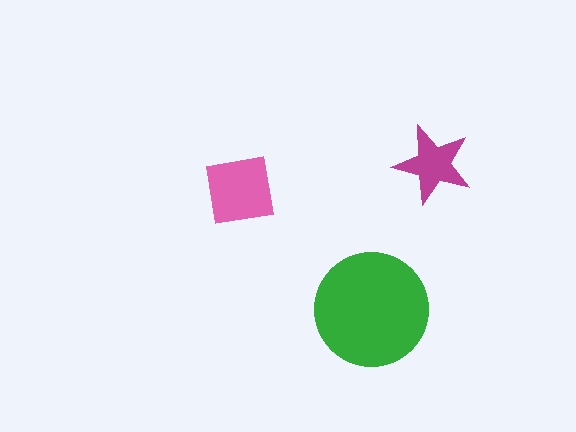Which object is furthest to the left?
The pink square is leftmost.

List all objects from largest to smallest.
The green circle, the pink square, the magenta star.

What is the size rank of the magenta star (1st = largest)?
3rd.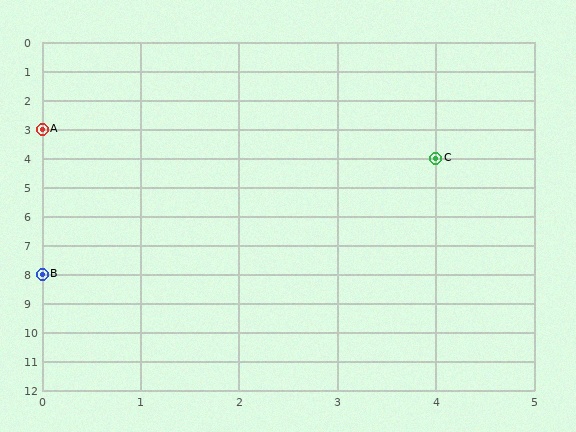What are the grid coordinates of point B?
Point B is at grid coordinates (0, 8).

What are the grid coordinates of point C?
Point C is at grid coordinates (4, 4).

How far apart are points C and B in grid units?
Points C and B are 4 columns and 4 rows apart (about 5.7 grid units diagonally).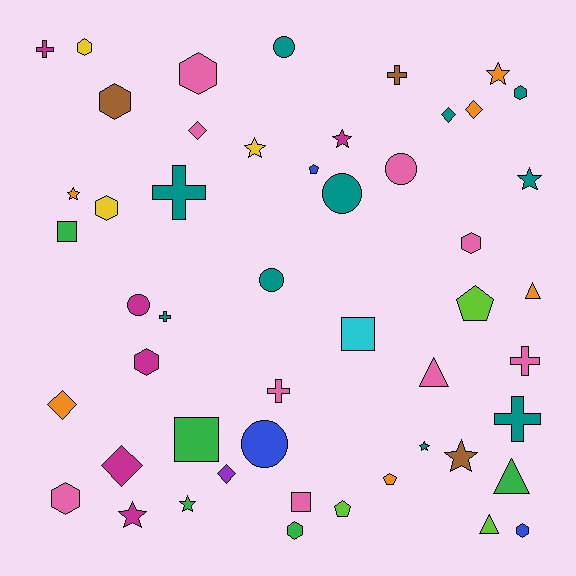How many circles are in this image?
There are 6 circles.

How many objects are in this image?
There are 50 objects.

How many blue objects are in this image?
There are 3 blue objects.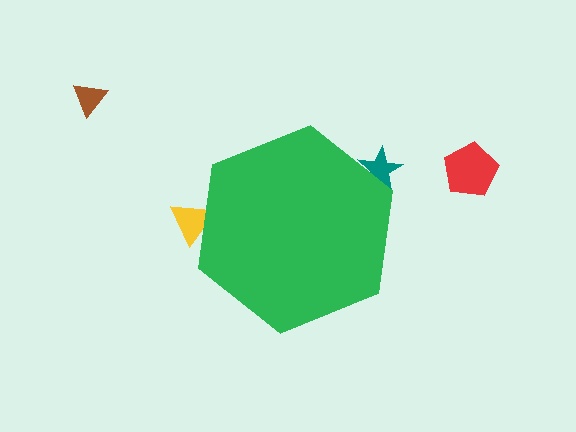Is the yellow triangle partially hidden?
Yes, the yellow triangle is partially hidden behind the green hexagon.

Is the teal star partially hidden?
Yes, the teal star is partially hidden behind the green hexagon.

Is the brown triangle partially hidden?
No, the brown triangle is fully visible.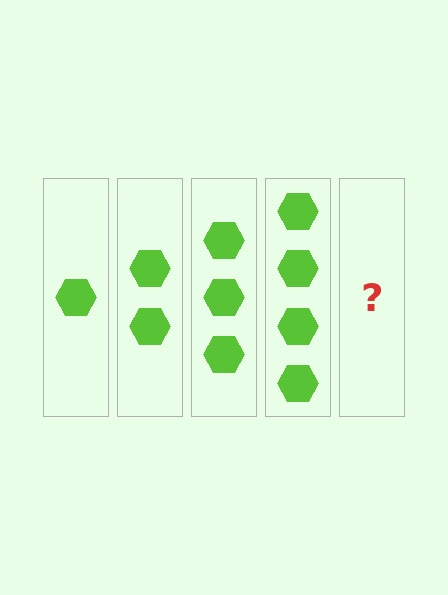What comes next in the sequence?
The next element should be 5 hexagons.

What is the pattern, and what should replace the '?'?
The pattern is that each step adds one more hexagon. The '?' should be 5 hexagons.